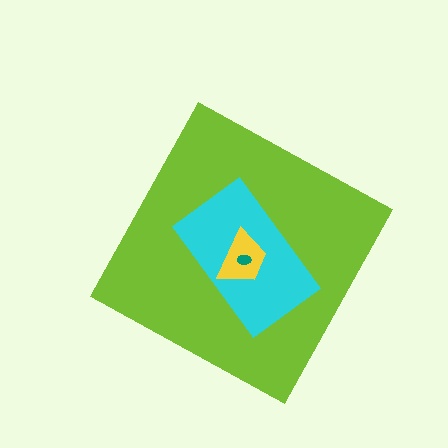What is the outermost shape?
The lime diamond.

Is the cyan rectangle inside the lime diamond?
Yes.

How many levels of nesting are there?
4.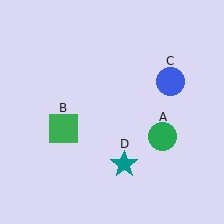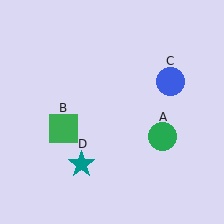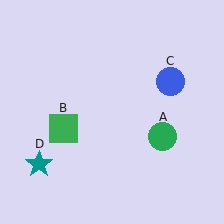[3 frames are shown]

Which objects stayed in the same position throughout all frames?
Green circle (object A) and green square (object B) and blue circle (object C) remained stationary.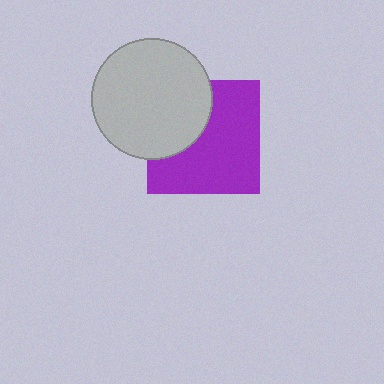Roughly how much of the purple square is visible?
Most of it is visible (roughly 65%).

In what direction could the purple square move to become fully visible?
The purple square could move toward the lower-right. That would shift it out from behind the light gray circle entirely.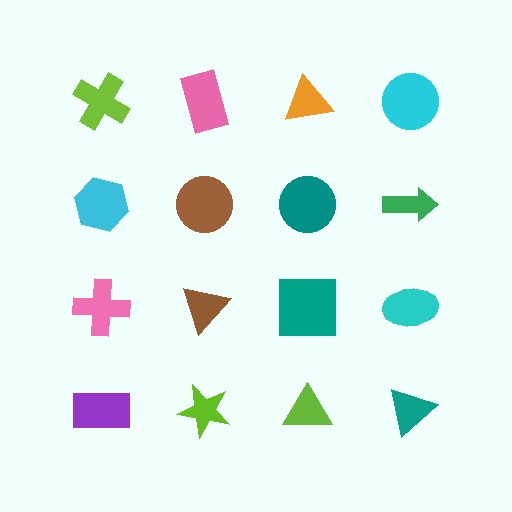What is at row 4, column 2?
A lime star.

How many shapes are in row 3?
4 shapes.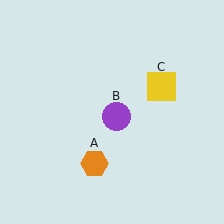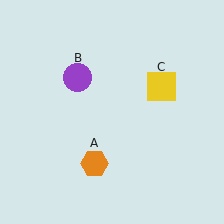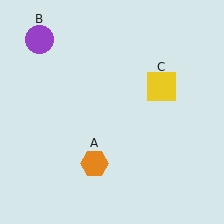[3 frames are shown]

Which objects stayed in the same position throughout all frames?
Orange hexagon (object A) and yellow square (object C) remained stationary.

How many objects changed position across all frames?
1 object changed position: purple circle (object B).